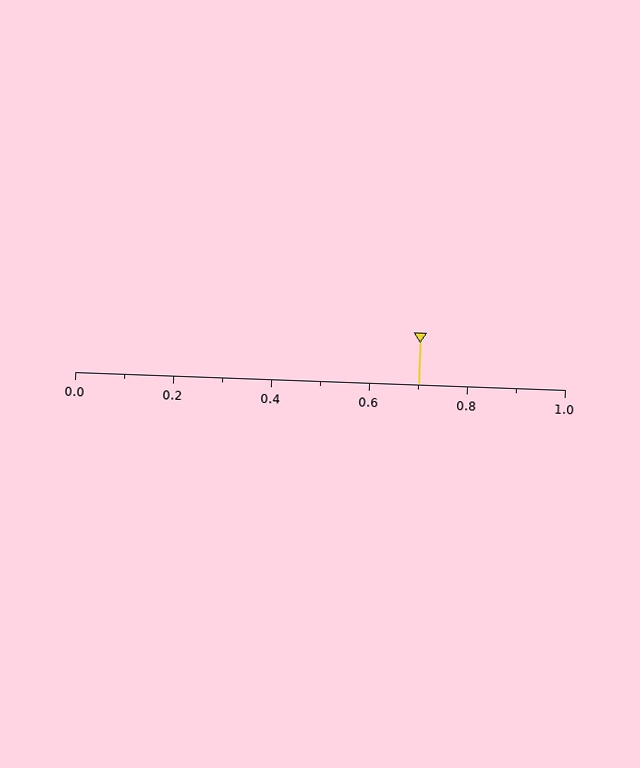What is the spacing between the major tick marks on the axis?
The major ticks are spaced 0.2 apart.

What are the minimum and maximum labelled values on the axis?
The axis runs from 0.0 to 1.0.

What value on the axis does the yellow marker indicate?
The marker indicates approximately 0.7.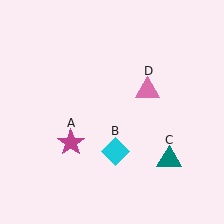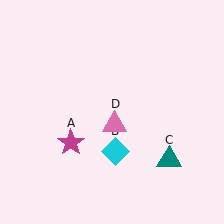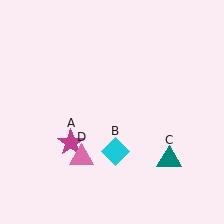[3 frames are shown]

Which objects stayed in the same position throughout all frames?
Magenta star (object A) and cyan diamond (object B) and teal triangle (object C) remained stationary.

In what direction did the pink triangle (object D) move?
The pink triangle (object D) moved down and to the left.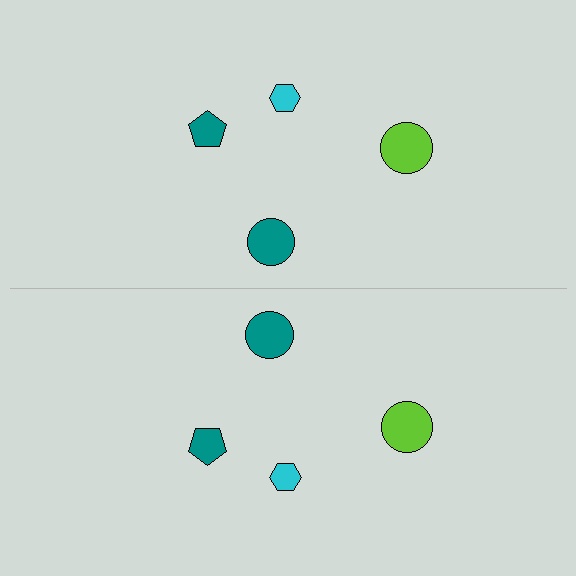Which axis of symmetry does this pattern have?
The pattern has a horizontal axis of symmetry running through the center of the image.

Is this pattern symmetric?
Yes, this pattern has bilateral (reflection) symmetry.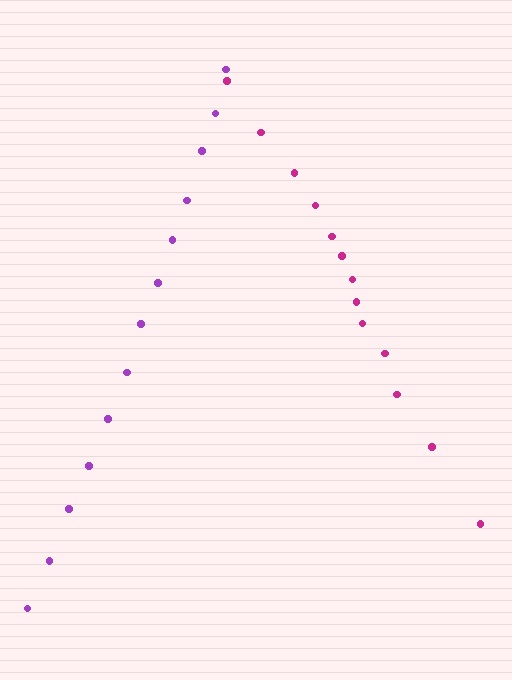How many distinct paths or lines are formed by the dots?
There are 2 distinct paths.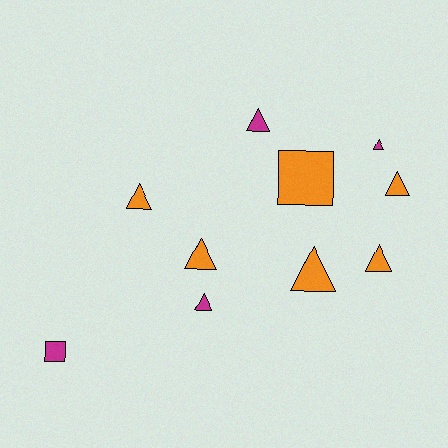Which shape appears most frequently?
Triangle, with 8 objects.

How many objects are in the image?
There are 10 objects.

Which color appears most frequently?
Orange, with 6 objects.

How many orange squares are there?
There is 1 orange square.